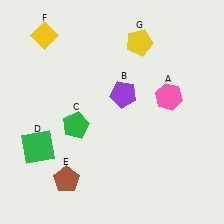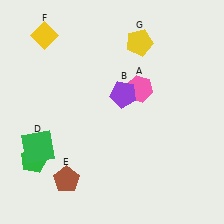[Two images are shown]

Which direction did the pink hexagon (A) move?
The pink hexagon (A) moved left.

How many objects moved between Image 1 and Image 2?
2 objects moved between the two images.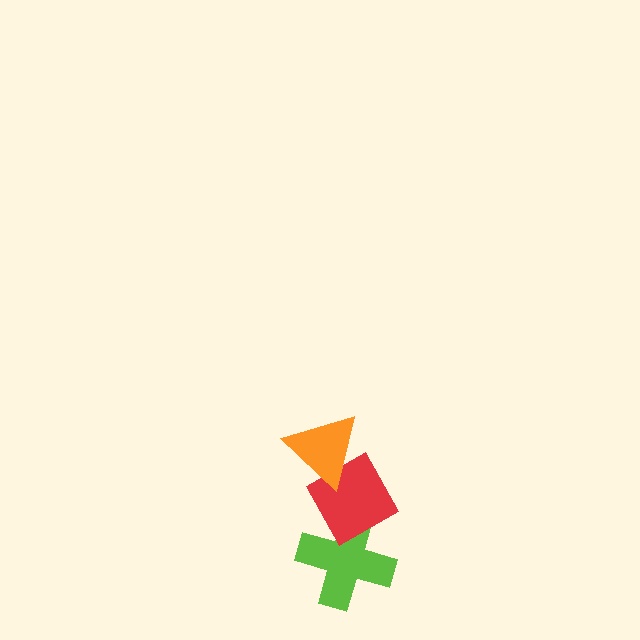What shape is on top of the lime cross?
The red diamond is on top of the lime cross.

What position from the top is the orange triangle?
The orange triangle is 1st from the top.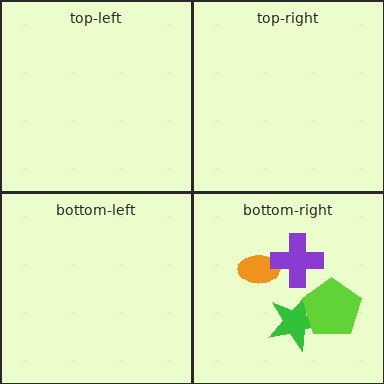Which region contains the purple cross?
The bottom-right region.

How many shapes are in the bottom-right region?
4.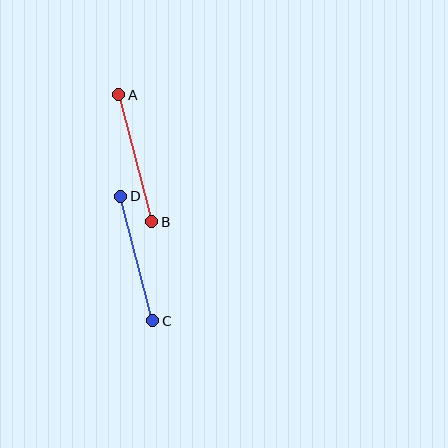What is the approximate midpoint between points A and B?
The midpoint is at approximately (135, 158) pixels.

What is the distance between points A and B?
The distance is approximately 131 pixels.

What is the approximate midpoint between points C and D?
The midpoint is at approximately (137, 259) pixels.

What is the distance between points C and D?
The distance is approximately 128 pixels.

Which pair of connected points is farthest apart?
Points A and B are farthest apart.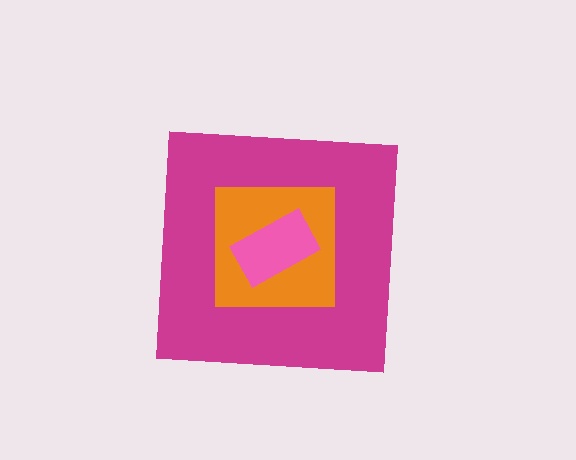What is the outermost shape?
The magenta square.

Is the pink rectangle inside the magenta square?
Yes.